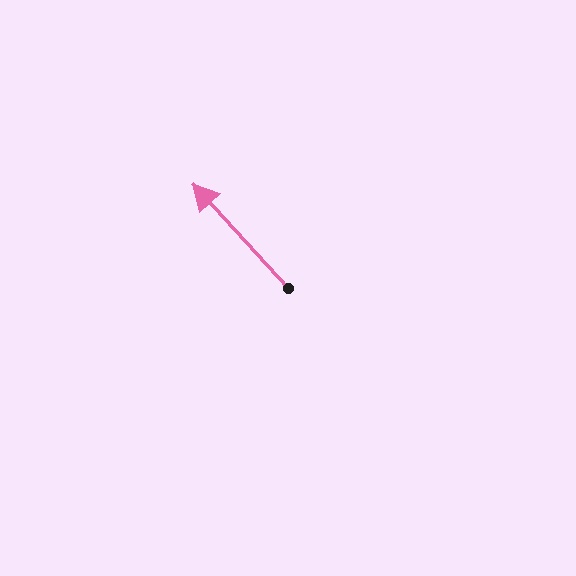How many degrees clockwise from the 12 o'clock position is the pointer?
Approximately 317 degrees.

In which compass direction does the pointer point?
Northwest.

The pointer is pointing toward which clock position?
Roughly 11 o'clock.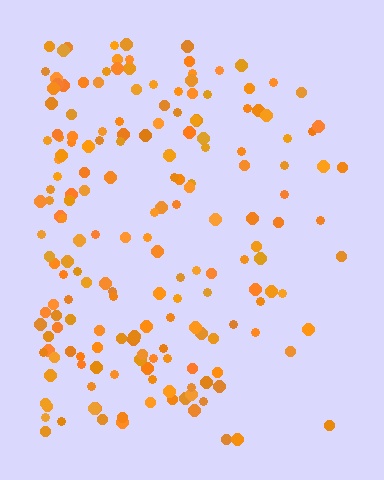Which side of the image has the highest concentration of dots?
The left.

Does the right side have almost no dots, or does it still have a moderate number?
Still a moderate number, just noticeably fewer than the left.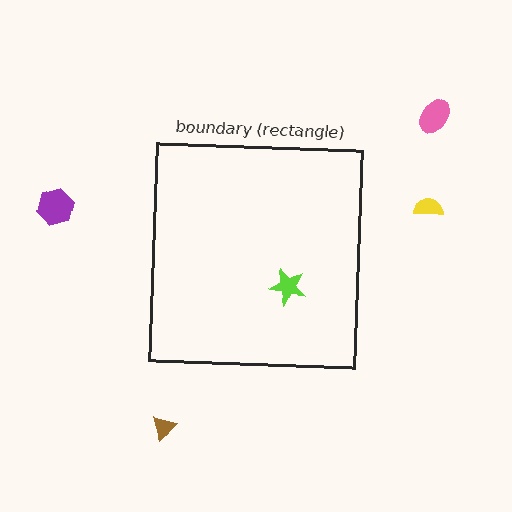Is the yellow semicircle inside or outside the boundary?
Outside.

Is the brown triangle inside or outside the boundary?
Outside.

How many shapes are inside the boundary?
1 inside, 4 outside.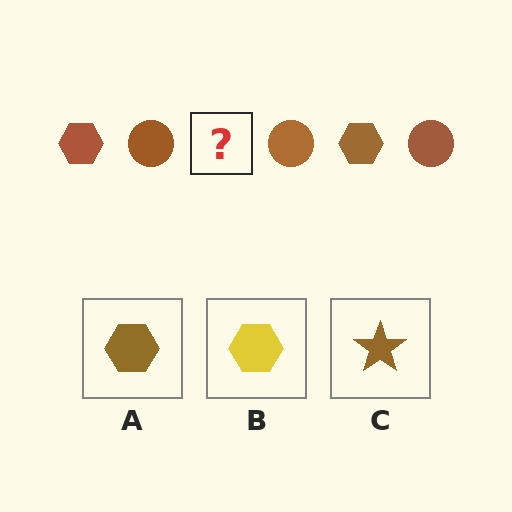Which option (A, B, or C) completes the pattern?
A.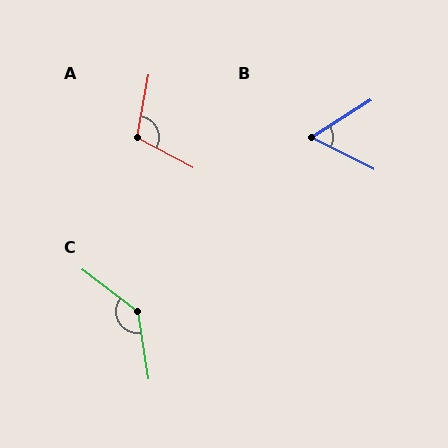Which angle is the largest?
C, at approximately 136 degrees.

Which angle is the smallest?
B, at approximately 59 degrees.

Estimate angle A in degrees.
Approximately 108 degrees.